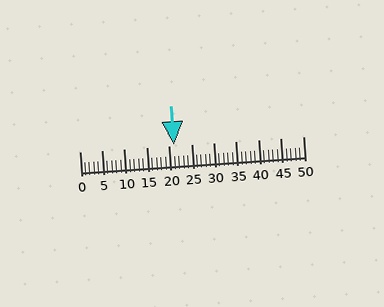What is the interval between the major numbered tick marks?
The major tick marks are spaced 5 units apart.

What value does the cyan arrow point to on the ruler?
The cyan arrow points to approximately 21.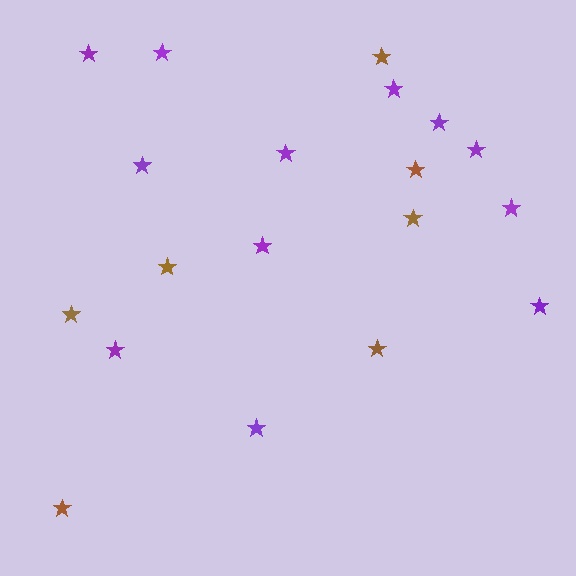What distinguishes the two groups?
There are 2 groups: one group of brown stars (7) and one group of purple stars (12).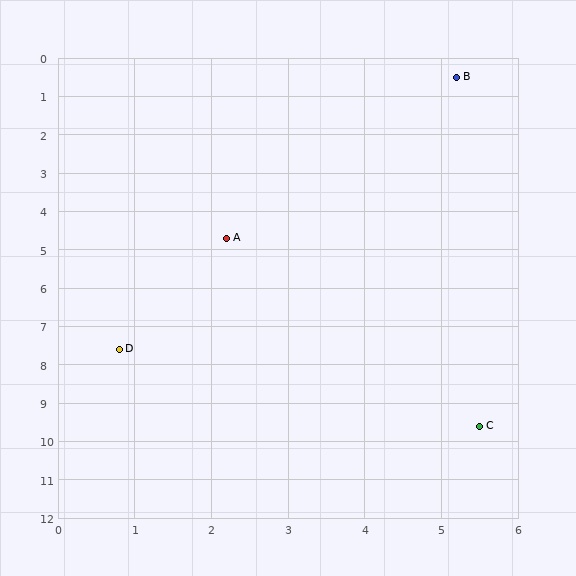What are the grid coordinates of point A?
Point A is at approximately (2.2, 4.7).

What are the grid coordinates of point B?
Point B is at approximately (5.2, 0.5).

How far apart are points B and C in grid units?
Points B and C are about 9.1 grid units apart.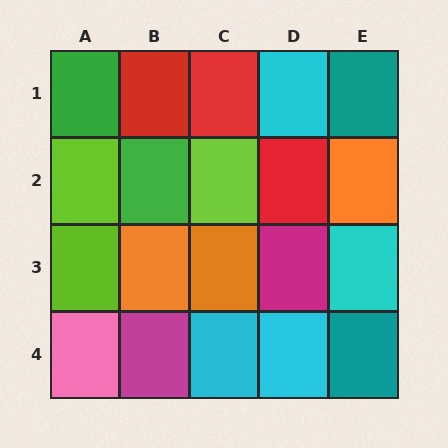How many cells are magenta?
2 cells are magenta.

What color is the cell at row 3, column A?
Lime.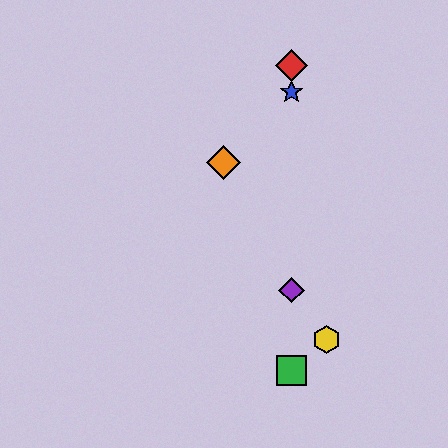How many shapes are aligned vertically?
4 shapes (the red diamond, the blue star, the green square, the purple diamond) are aligned vertically.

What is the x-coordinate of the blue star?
The blue star is at x≈291.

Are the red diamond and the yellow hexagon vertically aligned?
No, the red diamond is at x≈291 and the yellow hexagon is at x≈327.